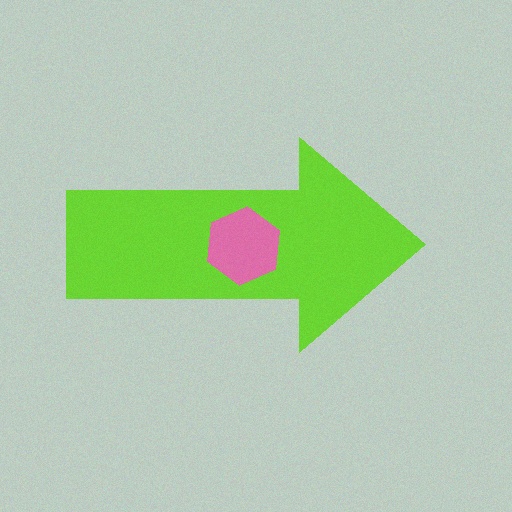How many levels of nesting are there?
2.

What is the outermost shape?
The lime arrow.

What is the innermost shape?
The pink hexagon.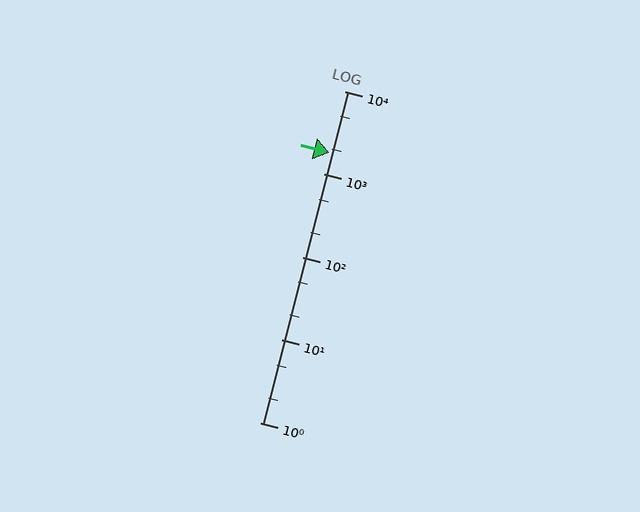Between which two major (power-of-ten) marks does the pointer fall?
The pointer is between 1000 and 10000.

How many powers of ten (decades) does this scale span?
The scale spans 4 decades, from 1 to 10000.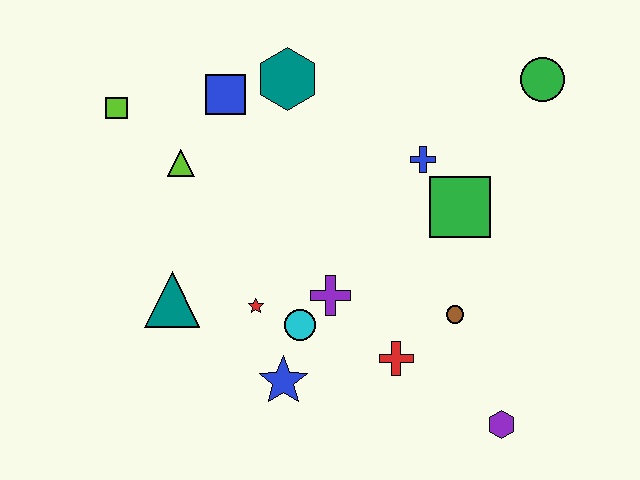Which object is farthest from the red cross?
The lime square is farthest from the red cross.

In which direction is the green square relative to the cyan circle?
The green square is to the right of the cyan circle.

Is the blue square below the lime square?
No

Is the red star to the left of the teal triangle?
No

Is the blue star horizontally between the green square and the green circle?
No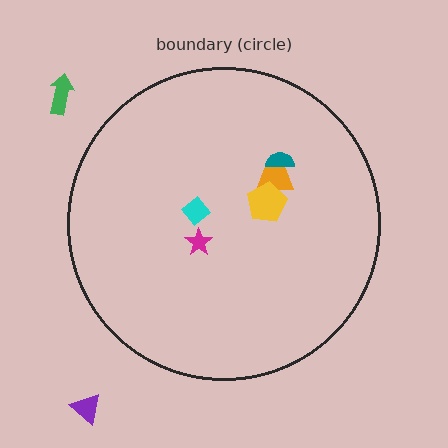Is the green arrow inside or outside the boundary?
Outside.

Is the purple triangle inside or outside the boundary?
Outside.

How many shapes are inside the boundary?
5 inside, 2 outside.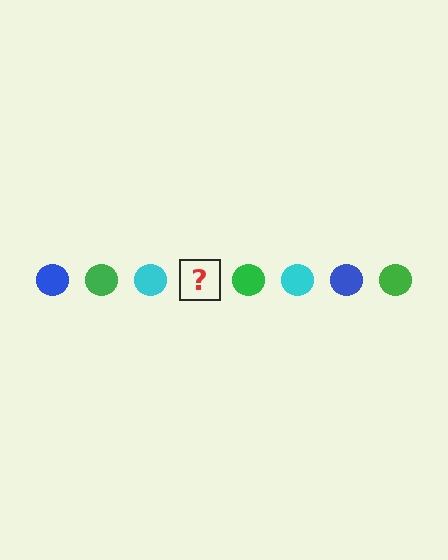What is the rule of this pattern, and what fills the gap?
The rule is that the pattern cycles through blue, green, cyan circles. The gap should be filled with a blue circle.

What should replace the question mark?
The question mark should be replaced with a blue circle.